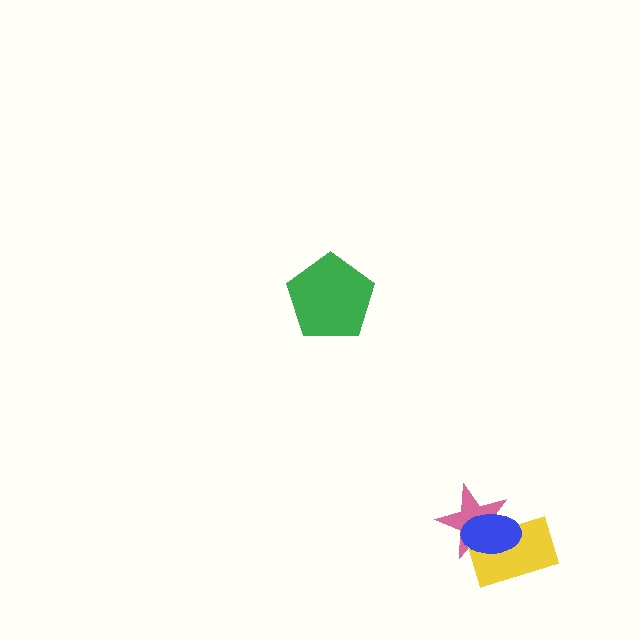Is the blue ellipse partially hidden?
No, no other shape covers it.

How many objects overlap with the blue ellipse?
2 objects overlap with the blue ellipse.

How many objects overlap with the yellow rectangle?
2 objects overlap with the yellow rectangle.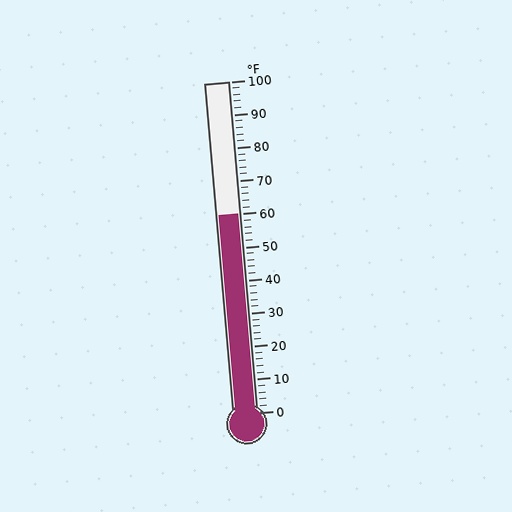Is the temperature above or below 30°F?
The temperature is above 30°F.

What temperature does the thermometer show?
The thermometer shows approximately 60°F.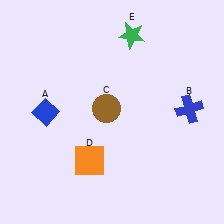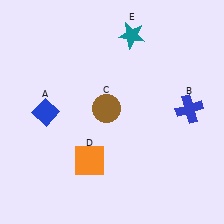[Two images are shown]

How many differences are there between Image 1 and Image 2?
There is 1 difference between the two images.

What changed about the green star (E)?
In Image 1, E is green. In Image 2, it changed to teal.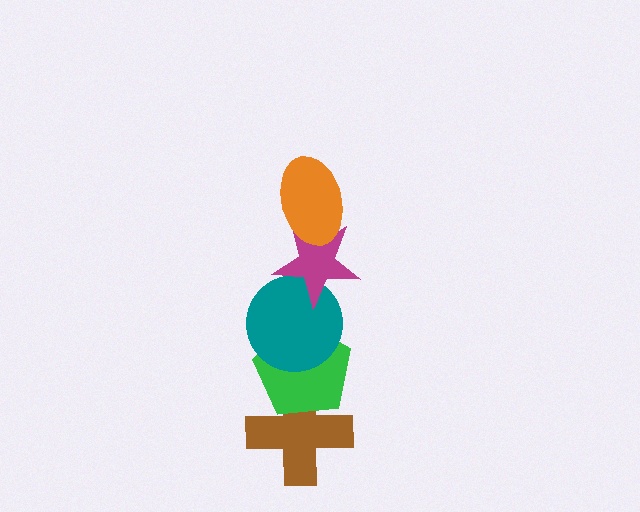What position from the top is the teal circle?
The teal circle is 3rd from the top.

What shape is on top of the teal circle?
The magenta star is on top of the teal circle.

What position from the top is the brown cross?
The brown cross is 5th from the top.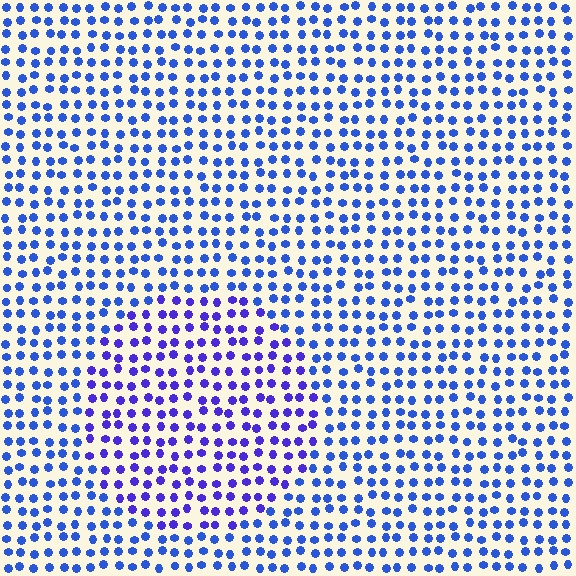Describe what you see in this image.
The image is filled with small blue elements in a uniform arrangement. A circle-shaped region is visible where the elements are tinted to a slightly different hue, forming a subtle color boundary.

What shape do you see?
I see a circle.